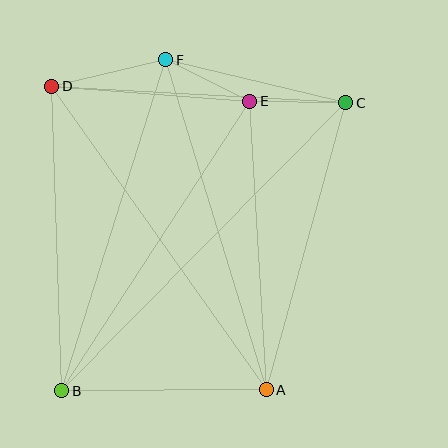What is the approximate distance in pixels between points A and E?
The distance between A and E is approximately 289 pixels.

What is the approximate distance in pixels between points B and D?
The distance between B and D is approximately 304 pixels.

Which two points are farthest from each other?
Points B and C are farthest from each other.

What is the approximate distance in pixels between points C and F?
The distance between C and F is approximately 185 pixels.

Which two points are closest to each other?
Points E and F are closest to each other.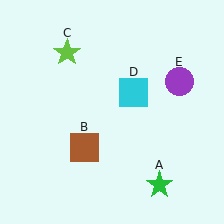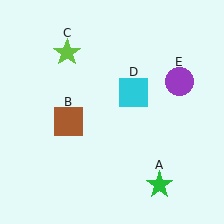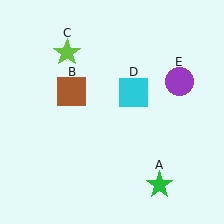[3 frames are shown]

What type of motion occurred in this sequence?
The brown square (object B) rotated clockwise around the center of the scene.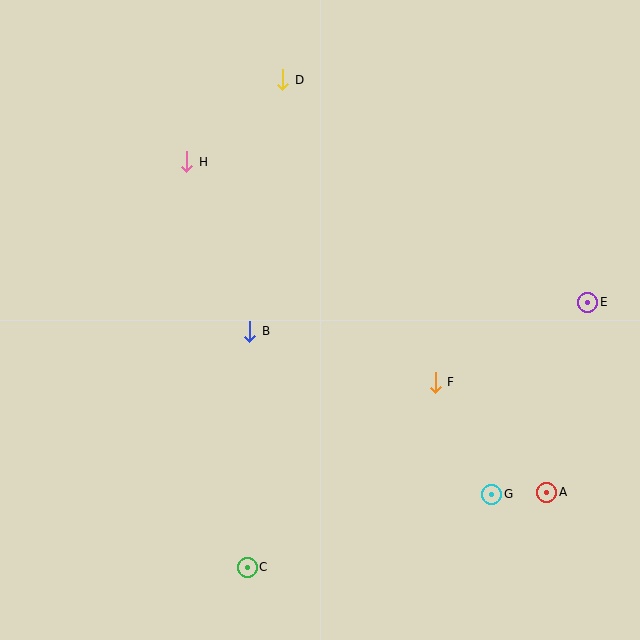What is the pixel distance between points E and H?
The distance between E and H is 425 pixels.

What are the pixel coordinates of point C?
Point C is at (247, 567).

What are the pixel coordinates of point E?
Point E is at (588, 302).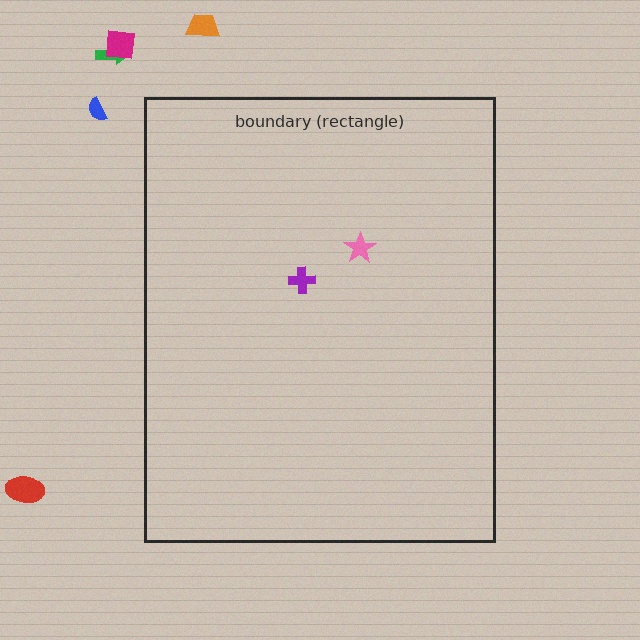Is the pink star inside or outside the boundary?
Inside.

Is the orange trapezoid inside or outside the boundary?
Outside.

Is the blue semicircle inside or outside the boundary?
Outside.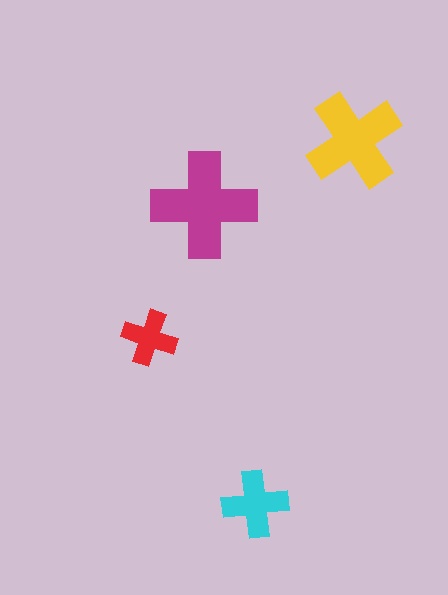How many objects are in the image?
There are 4 objects in the image.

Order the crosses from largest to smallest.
the magenta one, the yellow one, the cyan one, the red one.